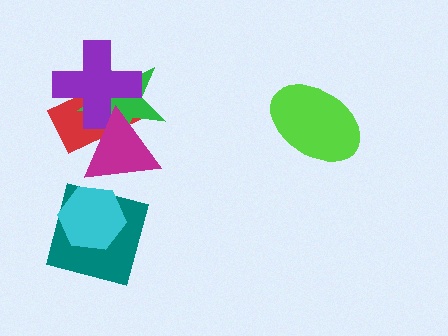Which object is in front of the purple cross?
The magenta triangle is in front of the purple cross.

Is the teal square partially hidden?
Yes, it is partially covered by another shape.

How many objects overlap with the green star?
3 objects overlap with the green star.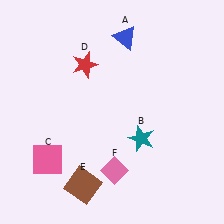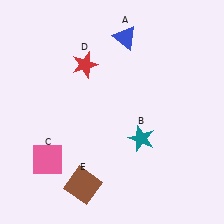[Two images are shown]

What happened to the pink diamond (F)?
The pink diamond (F) was removed in Image 2. It was in the bottom-right area of Image 1.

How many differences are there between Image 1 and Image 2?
There is 1 difference between the two images.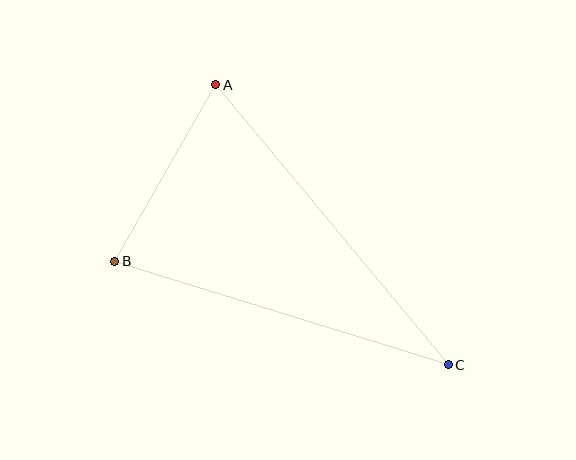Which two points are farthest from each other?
Points A and C are farthest from each other.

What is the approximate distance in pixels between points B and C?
The distance between B and C is approximately 349 pixels.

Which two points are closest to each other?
Points A and B are closest to each other.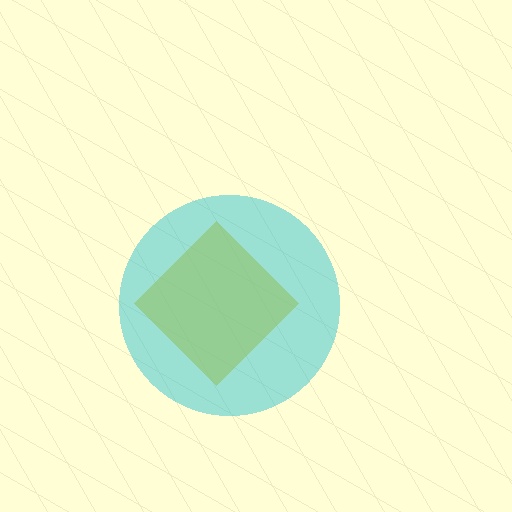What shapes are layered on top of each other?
The layered shapes are: a yellow diamond, a cyan circle.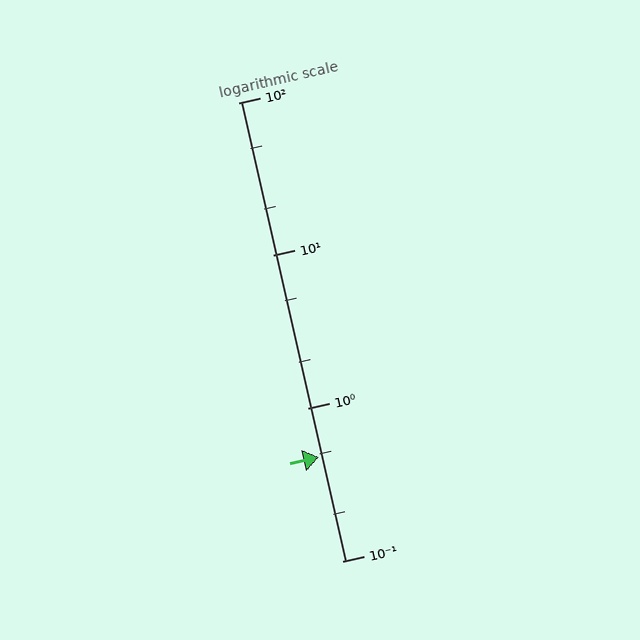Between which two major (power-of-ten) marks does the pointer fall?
The pointer is between 0.1 and 1.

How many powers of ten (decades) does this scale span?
The scale spans 3 decades, from 0.1 to 100.